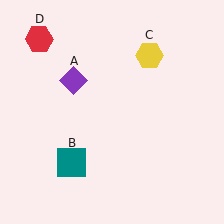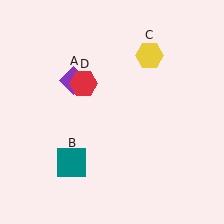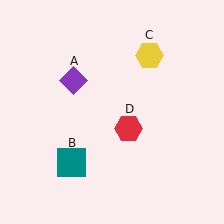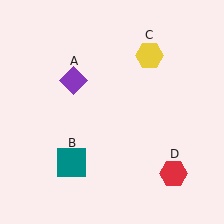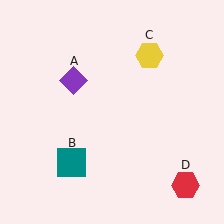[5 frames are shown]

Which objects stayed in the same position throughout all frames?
Purple diamond (object A) and teal square (object B) and yellow hexagon (object C) remained stationary.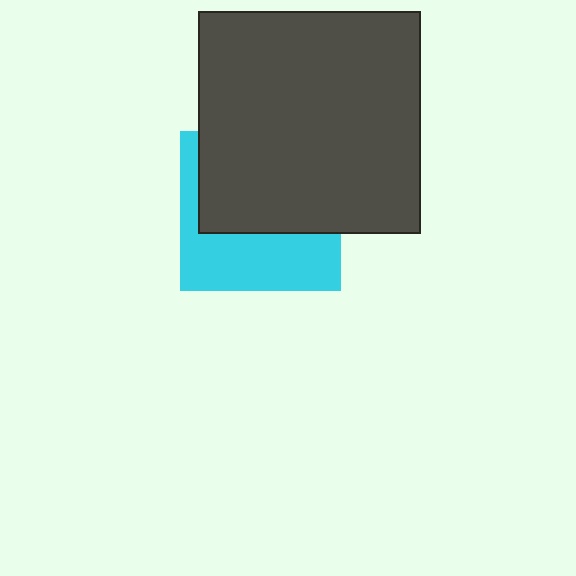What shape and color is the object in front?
The object in front is a dark gray square.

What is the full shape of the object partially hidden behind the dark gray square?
The partially hidden object is a cyan square.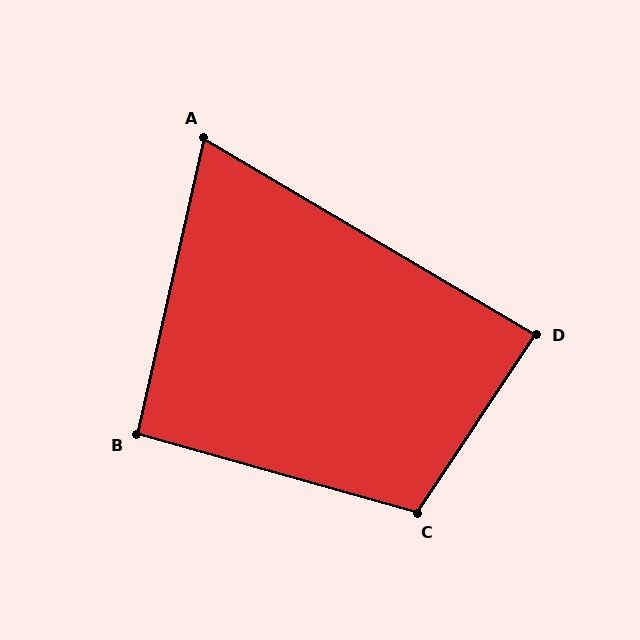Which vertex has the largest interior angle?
C, at approximately 108 degrees.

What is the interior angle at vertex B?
Approximately 93 degrees (approximately right).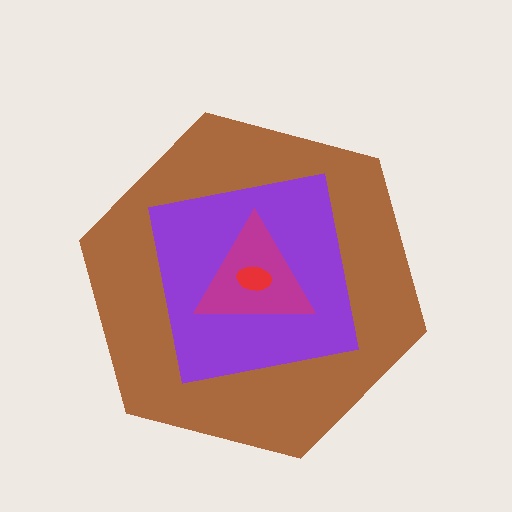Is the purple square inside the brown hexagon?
Yes.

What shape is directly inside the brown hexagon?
The purple square.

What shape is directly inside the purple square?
The magenta triangle.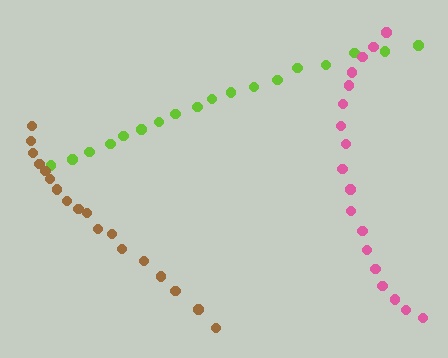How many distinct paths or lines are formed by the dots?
There are 3 distinct paths.